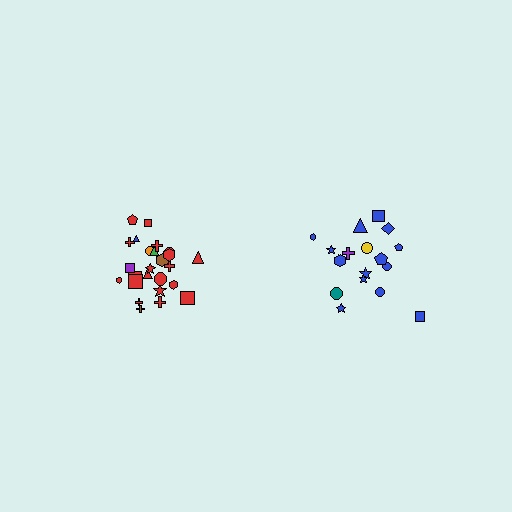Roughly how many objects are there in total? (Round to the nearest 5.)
Roughly 45 objects in total.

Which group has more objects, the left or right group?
The left group.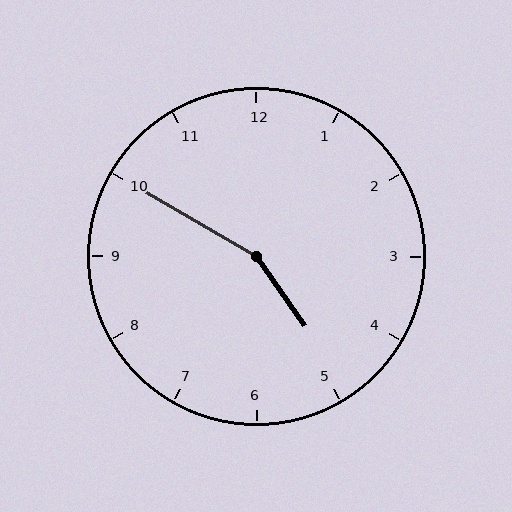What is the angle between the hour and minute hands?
Approximately 155 degrees.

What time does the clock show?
4:50.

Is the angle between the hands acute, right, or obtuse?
It is obtuse.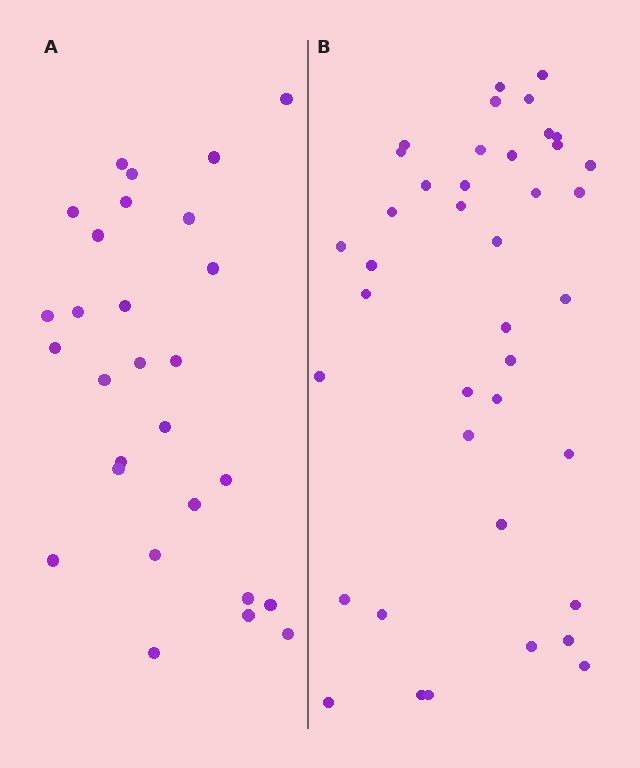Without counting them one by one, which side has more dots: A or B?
Region B (the right region) has more dots.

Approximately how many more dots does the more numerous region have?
Region B has roughly 12 or so more dots than region A.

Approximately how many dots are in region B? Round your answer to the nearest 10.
About 40 dots.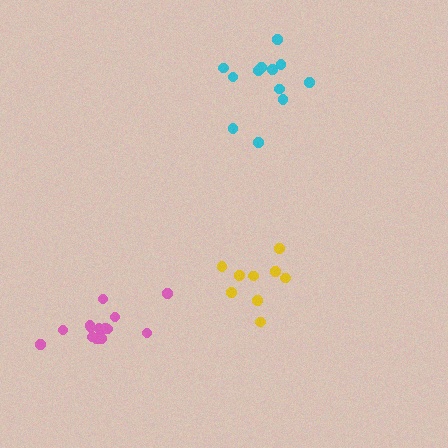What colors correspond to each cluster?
The clusters are colored: pink, cyan, yellow.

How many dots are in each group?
Group 1: 14 dots, Group 2: 12 dots, Group 3: 9 dots (35 total).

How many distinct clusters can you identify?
There are 3 distinct clusters.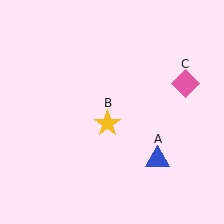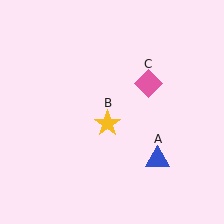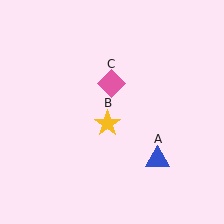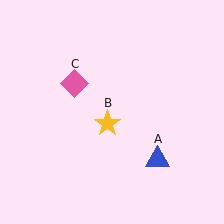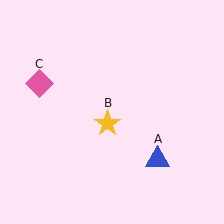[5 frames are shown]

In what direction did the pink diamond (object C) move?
The pink diamond (object C) moved left.